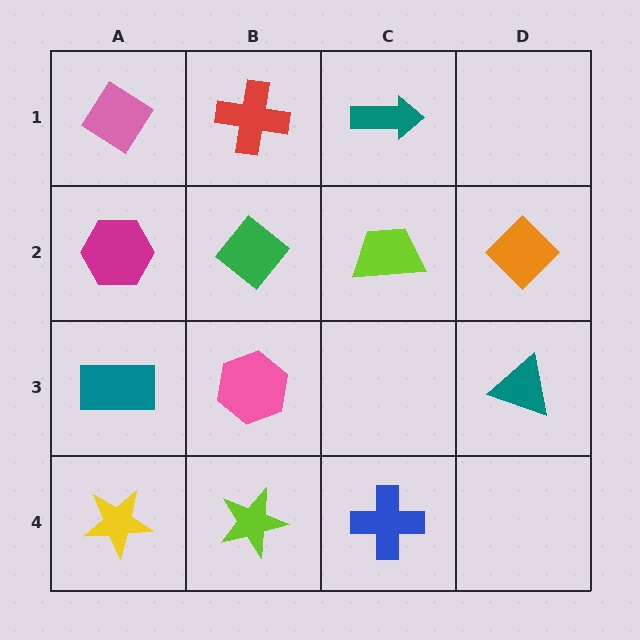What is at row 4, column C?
A blue cross.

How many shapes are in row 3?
3 shapes.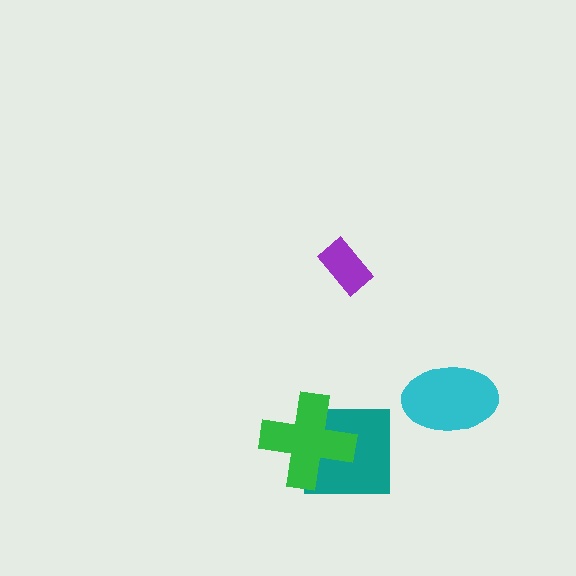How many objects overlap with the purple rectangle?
0 objects overlap with the purple rectangle.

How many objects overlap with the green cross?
1 object overlaps with the green cross.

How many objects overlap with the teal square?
1 object overlaps with the teal square.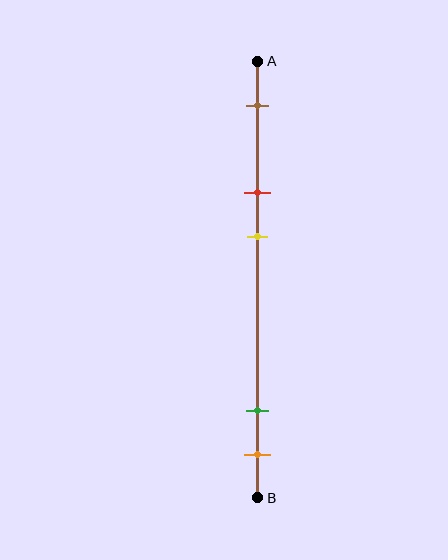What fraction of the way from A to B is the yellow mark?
The yellow mark is approximately 40% (0.4) of the way from A to B.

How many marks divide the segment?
There are 5 marks dividing the segment.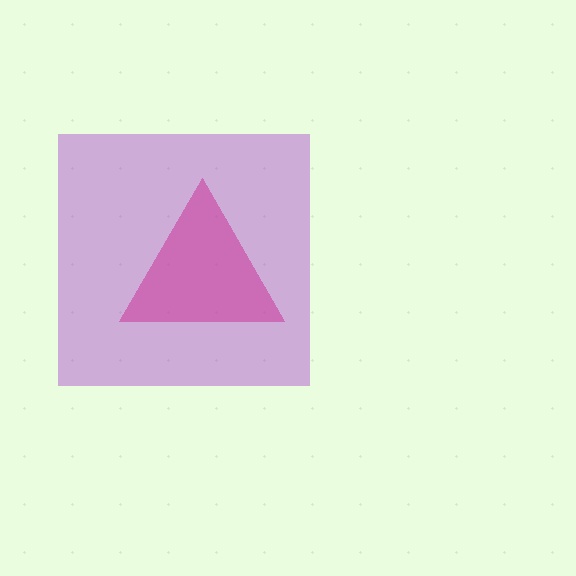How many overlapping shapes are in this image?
There are 2 overlapping shapes in the image.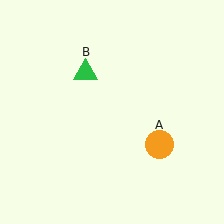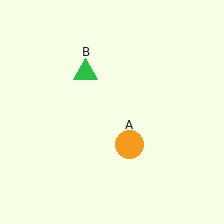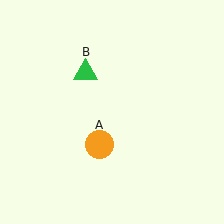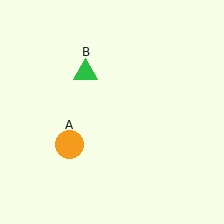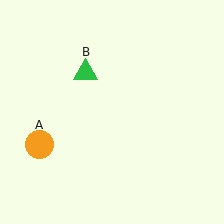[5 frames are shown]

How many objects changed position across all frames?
1 object changed position: orange circle (object A).